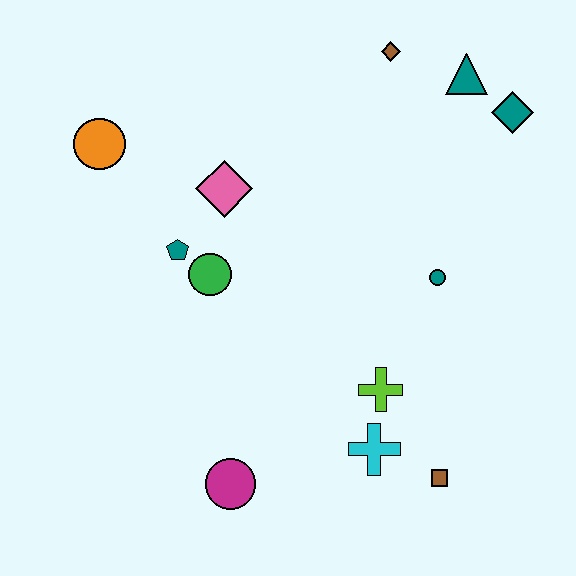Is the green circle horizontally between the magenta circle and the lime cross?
No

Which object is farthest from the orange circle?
The brown square is farthest from the orange circle.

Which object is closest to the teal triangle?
The teal diamond is closest to the teal triangle.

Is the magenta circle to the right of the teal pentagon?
Yes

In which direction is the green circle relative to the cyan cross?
The green circle is above the cyan cross.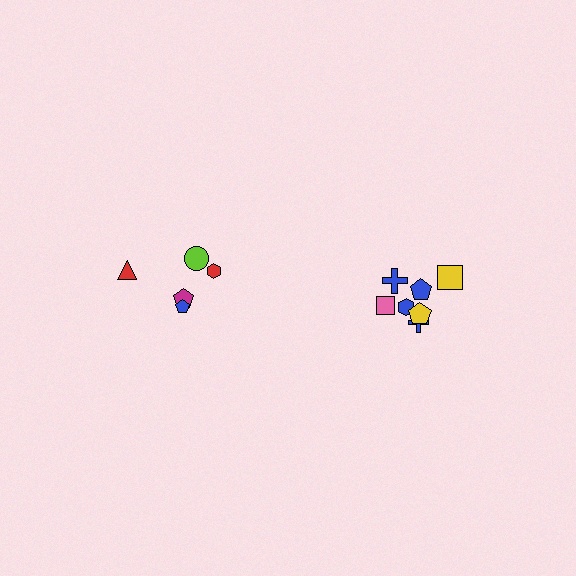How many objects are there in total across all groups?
There are 12 objects.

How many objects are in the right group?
There are 7 objects.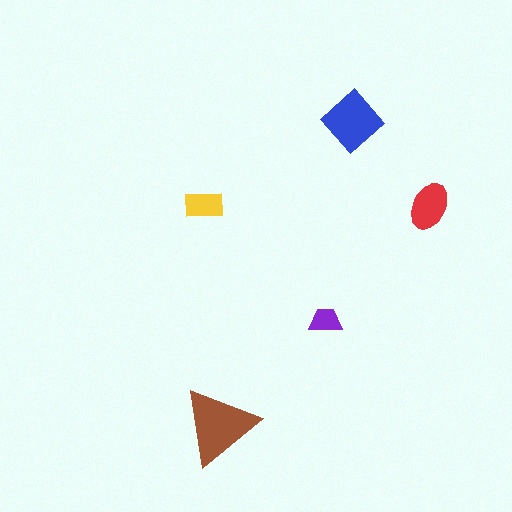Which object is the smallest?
The purple trapezoid.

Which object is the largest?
The brown triangle.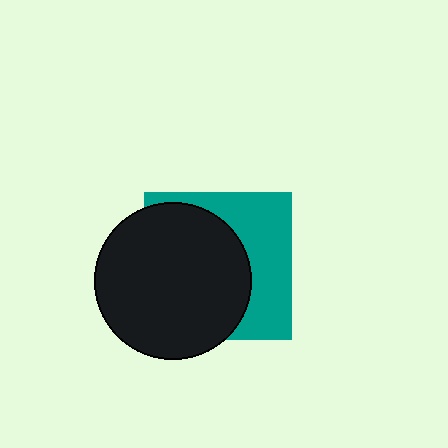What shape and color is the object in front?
The object in front is a black circle.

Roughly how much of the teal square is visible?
A small part of it is visible (roughly 40%).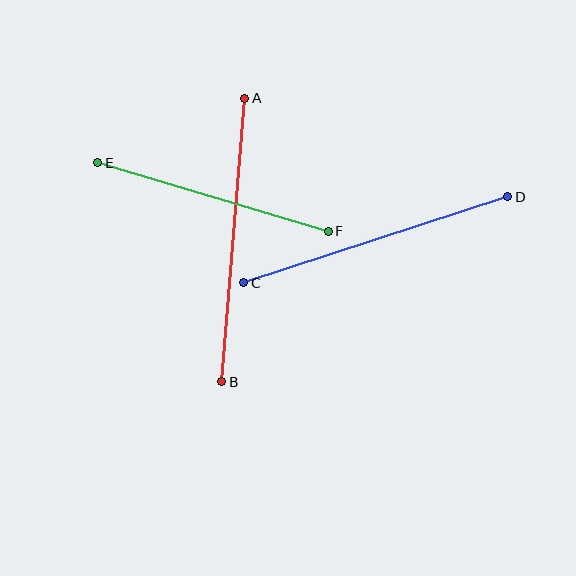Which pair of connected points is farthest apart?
Points A and B are farthest apart.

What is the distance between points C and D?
The distance is approximately 278 pixels.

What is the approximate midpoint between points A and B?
The midpoint is at approximately (233, 240) pixels.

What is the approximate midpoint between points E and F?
The midpoint is at approximately (213, 197) pixels.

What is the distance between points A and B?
The distance is approximately 284 pixels.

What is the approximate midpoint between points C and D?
The midpoint is at approximately (376, 240) pixels.